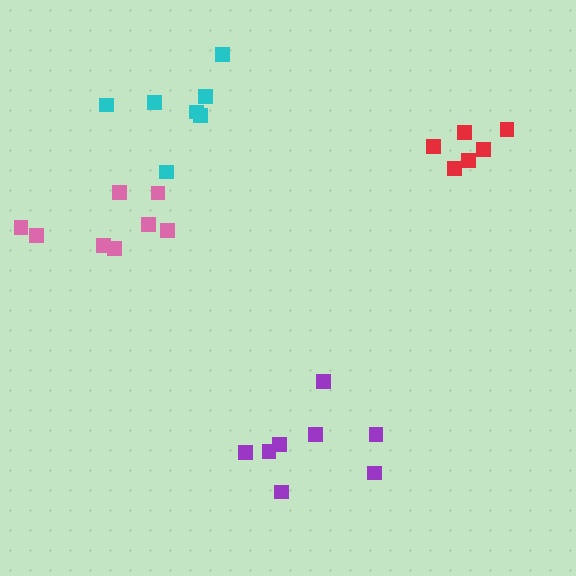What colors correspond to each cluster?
The clusters are colored: pink, cyan, red, purple.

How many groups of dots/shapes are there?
There are 4 groups.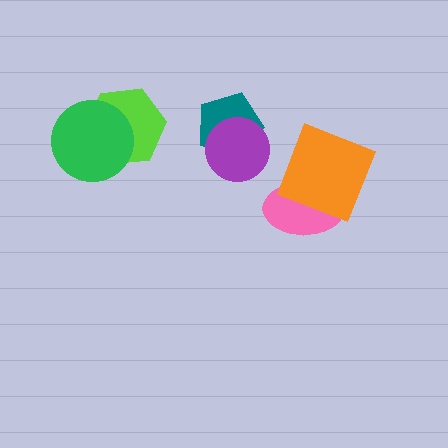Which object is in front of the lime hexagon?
The green circle is in front of the lime hexagon.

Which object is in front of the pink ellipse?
The orange square is in front of the pink ellipse.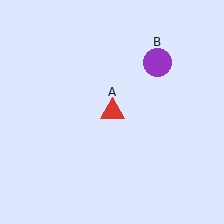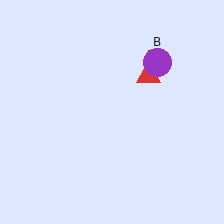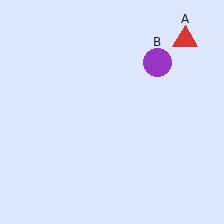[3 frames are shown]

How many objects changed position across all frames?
1 object changed position: red triangle (object A).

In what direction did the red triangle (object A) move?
The red triangle (object A) moved up and to the right.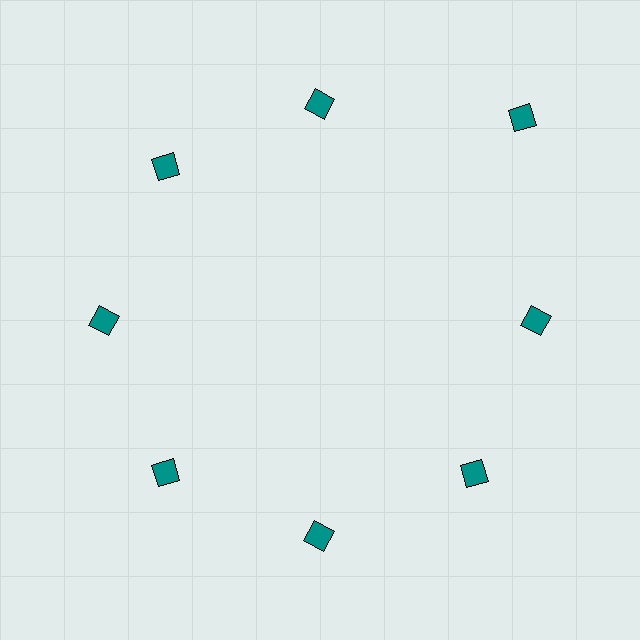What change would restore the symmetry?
The symmetry would be restored by moving it inward, back onto the ring so that all 8 diamonds sit at equal angles and equal distance from the center.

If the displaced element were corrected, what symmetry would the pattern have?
It would have 8-fold rotational symmetry — the pattern would map onto itself every 45 degrees.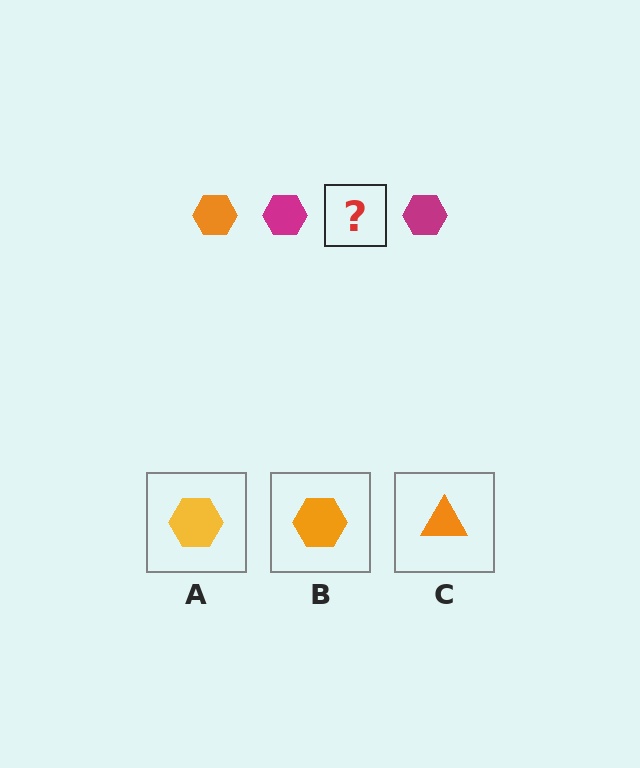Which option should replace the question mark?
Option B.